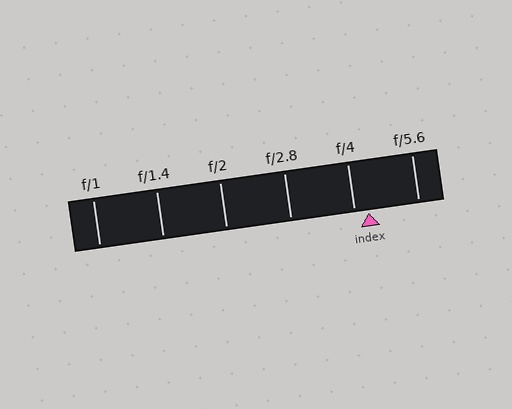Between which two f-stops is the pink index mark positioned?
The index mark is between f/4 and f/5.6.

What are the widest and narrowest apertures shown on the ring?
The widest aperture shown is f/1 and the narrowest is f/5.6.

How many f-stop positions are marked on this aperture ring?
There are 6 f-stop positions marked.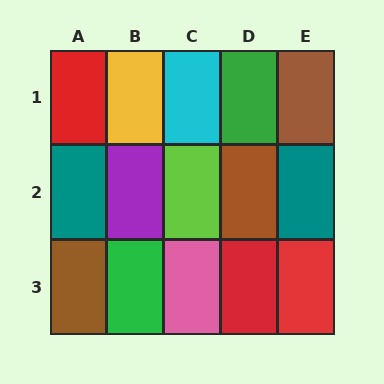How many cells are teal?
2 cells are teal.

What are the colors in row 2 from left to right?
Teal, purple, lime, brown, teal.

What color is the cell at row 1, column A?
Red.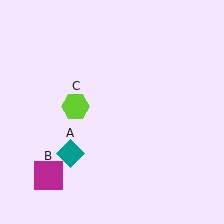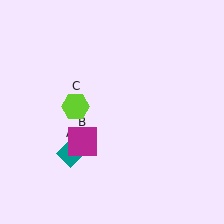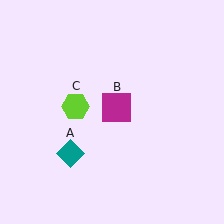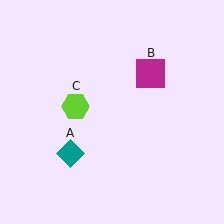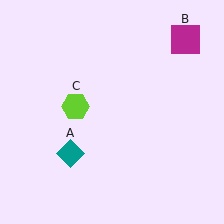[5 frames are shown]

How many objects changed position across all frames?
1 object changed position: magenta square (object B).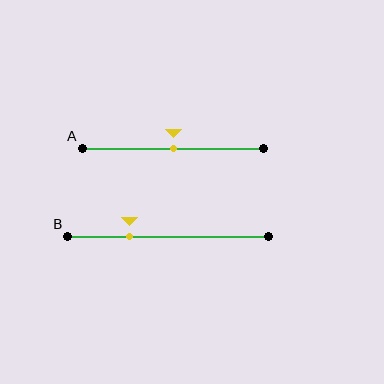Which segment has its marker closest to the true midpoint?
Segment A has its marker closest to the true midpoint.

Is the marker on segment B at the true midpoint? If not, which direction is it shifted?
No, the marker on segment B is shifted to the left by about 19% of the segment length.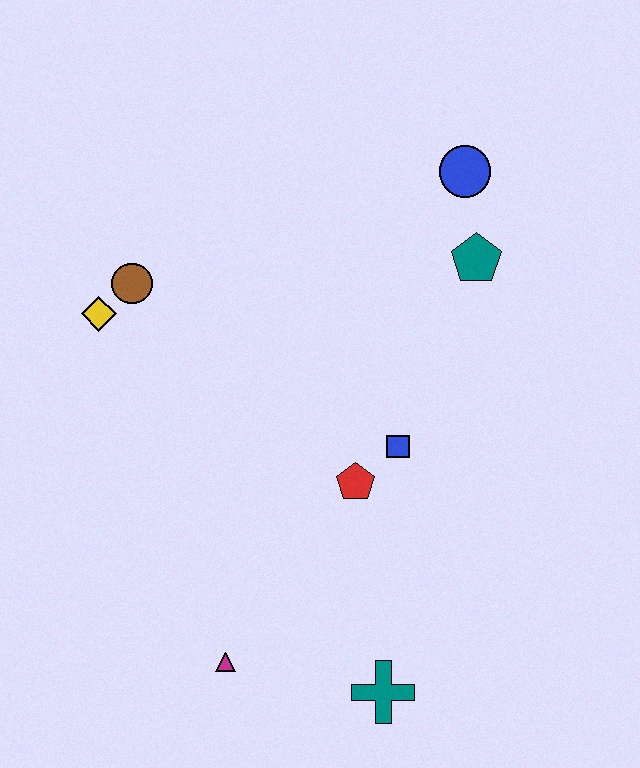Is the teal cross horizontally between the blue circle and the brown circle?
Yes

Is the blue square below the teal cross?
No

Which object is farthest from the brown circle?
The teal cross is farthest from the brown circle.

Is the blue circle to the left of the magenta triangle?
No